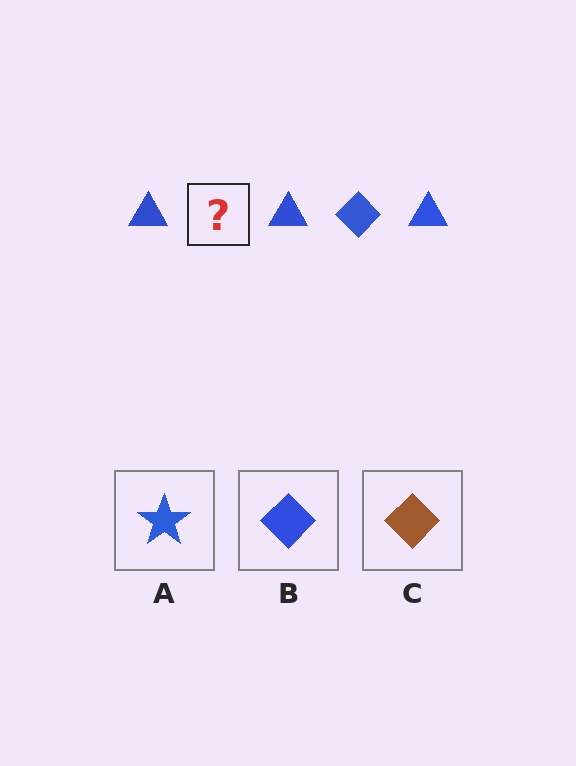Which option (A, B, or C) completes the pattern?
B.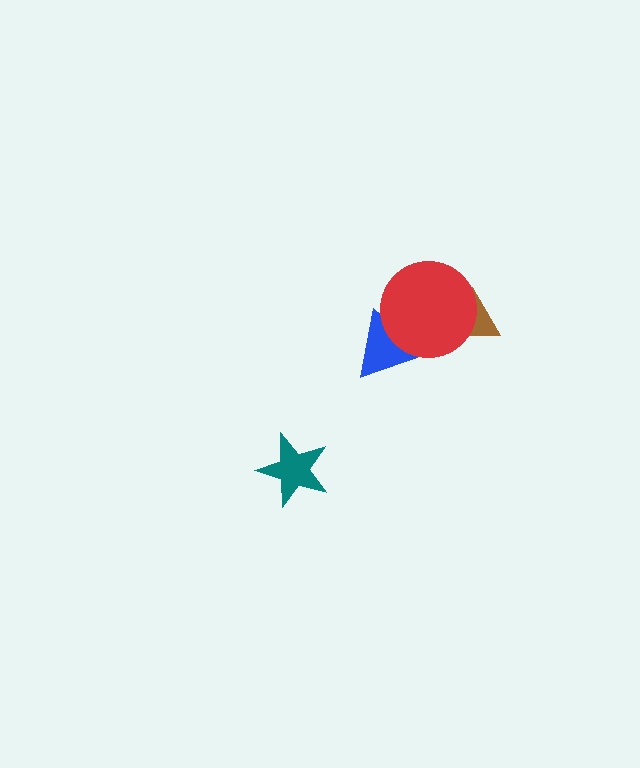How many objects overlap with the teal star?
0 objects overlap with the teal star.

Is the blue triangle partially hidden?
Yes, it is partially covered by another shape.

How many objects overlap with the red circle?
2 objects overlap with the red circle.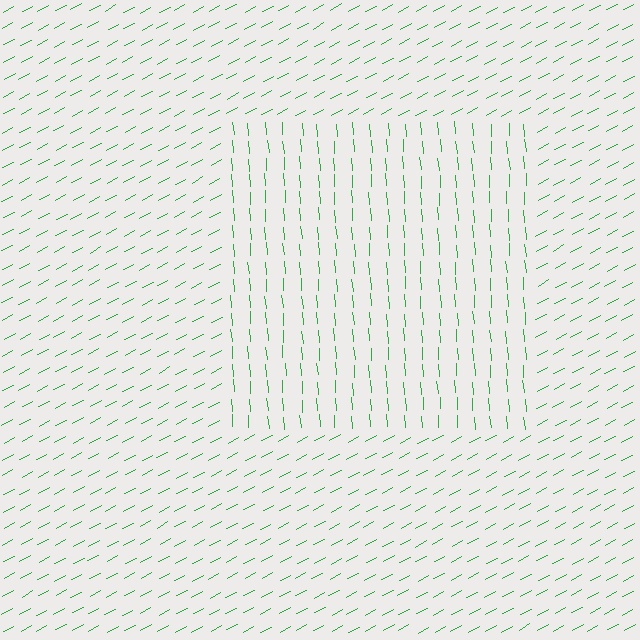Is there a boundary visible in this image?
Yes, there is a texture boundary formed by a change in line orientation.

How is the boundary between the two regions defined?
The boundary is defined purely by a change in line orientation (approximately 66 degrees difference). All lines are the same color and thickness.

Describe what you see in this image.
The image is filled with small green line segments. A rectangle region in the image has lines oriented differently from the surrounding lines, creating a visible texture boundary.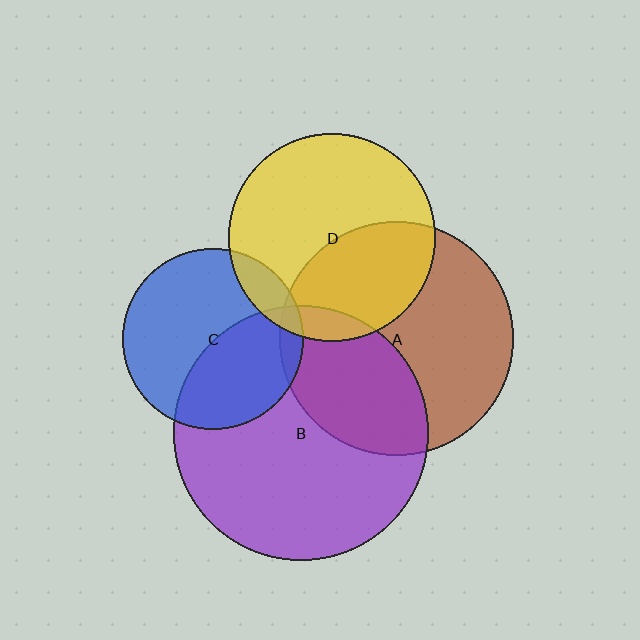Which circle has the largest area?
Circle B (purple).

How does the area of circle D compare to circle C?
Approximately 1.3 times.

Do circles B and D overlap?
Yes.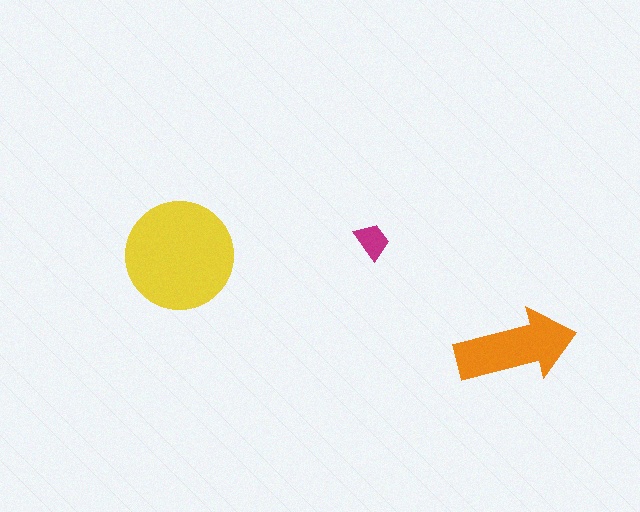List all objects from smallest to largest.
The magenta trapezoid, the orange arrow, the yellow circle.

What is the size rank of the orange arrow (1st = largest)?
2nd.